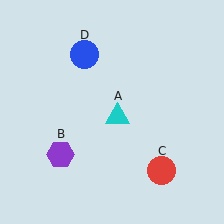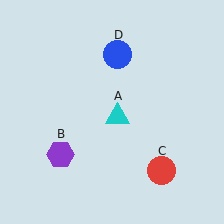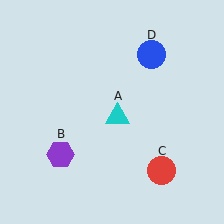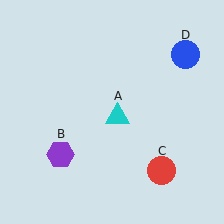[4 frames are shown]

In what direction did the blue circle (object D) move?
The blue circle (object D) moved right.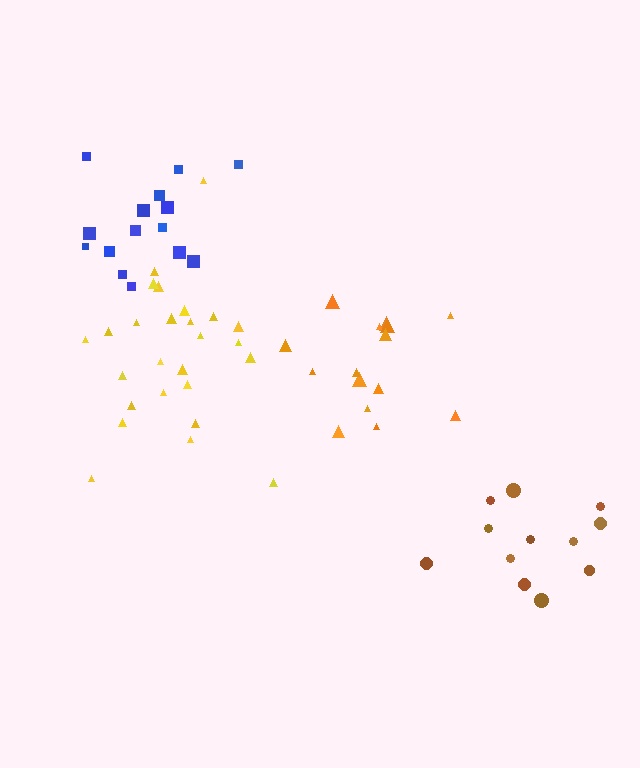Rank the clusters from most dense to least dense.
orange, yellow, blue, brown.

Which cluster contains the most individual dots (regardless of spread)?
Yellow (26).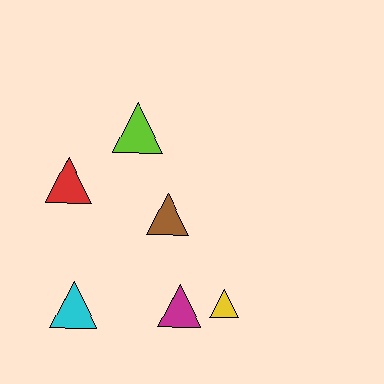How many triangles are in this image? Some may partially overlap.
There are 6 triangles.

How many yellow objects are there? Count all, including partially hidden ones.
There is 1 yellow object.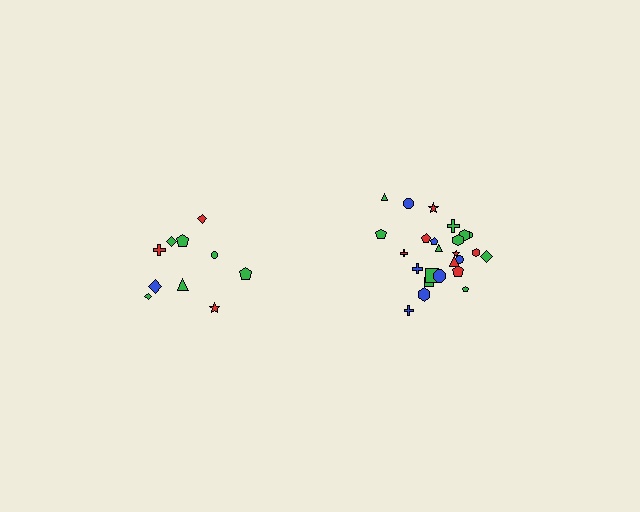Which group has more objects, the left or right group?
The right group.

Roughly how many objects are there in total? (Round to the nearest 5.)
Roughly 35 objects in total.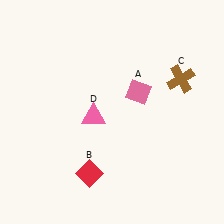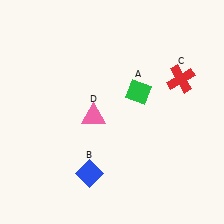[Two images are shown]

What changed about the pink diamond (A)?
In Image 1, A is pink. In Image 2, it changed to green.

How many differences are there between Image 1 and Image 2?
There are 3 differences between the two images.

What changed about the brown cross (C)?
In Image 1, C is brown. In Image 2, it changed to red.